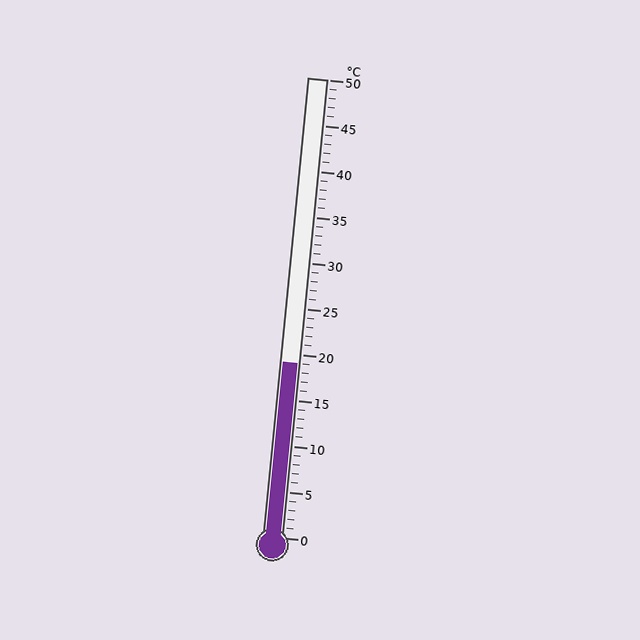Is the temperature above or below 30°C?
The temperature is below 30°C.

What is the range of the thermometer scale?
The thermometer scale ranges from 0°C to 50°C.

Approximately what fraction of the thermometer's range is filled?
The thermometer is filled to approximately 40% of its range.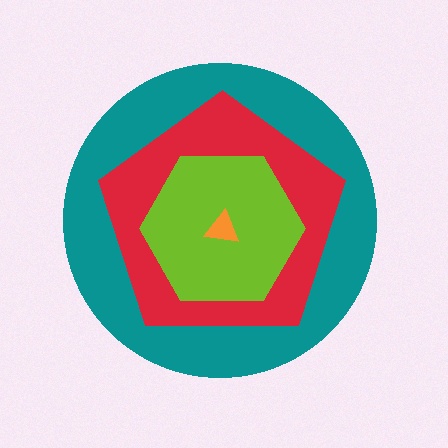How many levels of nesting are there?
4.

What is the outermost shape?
The teal circle.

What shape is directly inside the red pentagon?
The lime hexagon.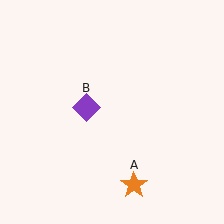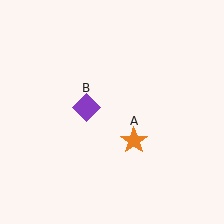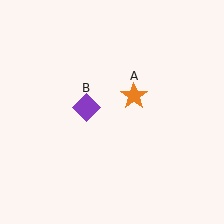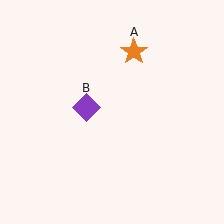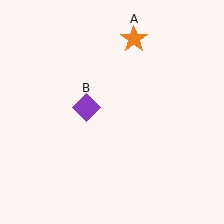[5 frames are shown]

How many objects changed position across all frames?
1 object changed position: orange star (object A).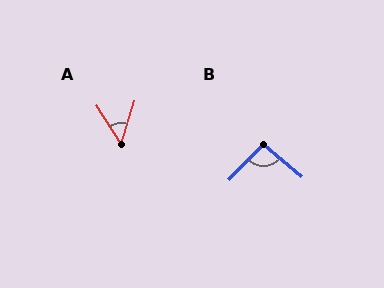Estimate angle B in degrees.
Approximately 94 degrees.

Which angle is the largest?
B, at approximately 94 degrees.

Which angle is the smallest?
A, at approximately 50 degrees.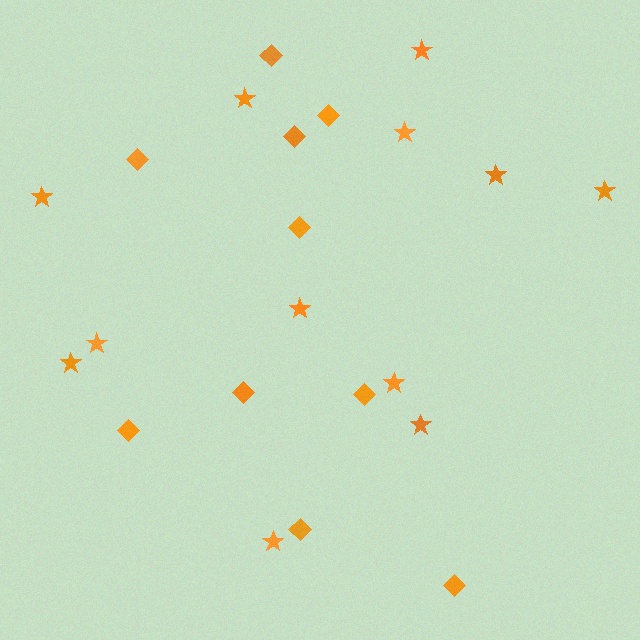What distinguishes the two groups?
There are 2 groups: one group of stars (12) and one group of diamonds (10).